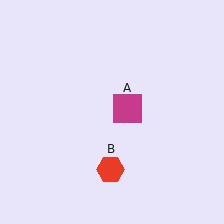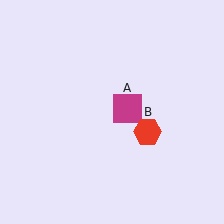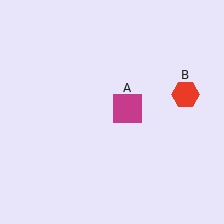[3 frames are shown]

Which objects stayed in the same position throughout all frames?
Magenta square (object A) remained stationary.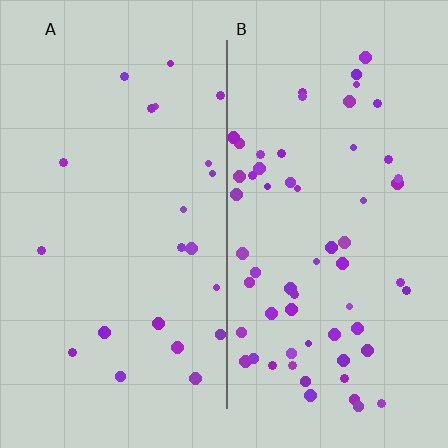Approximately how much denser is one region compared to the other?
Approximately 2.8× — region B over region A.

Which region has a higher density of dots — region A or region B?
B (the right).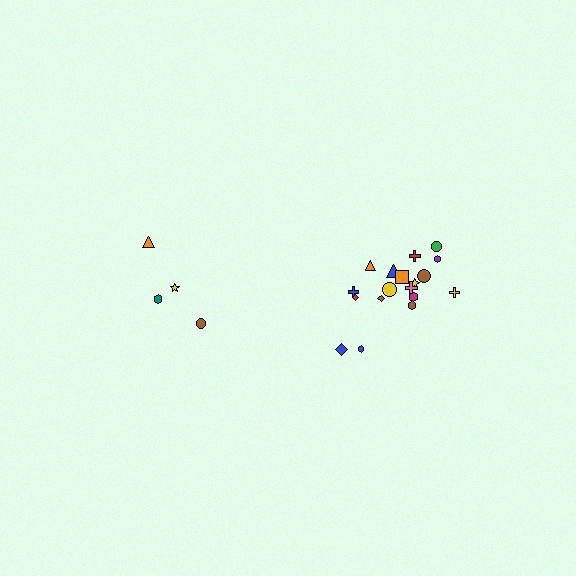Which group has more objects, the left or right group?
The right group.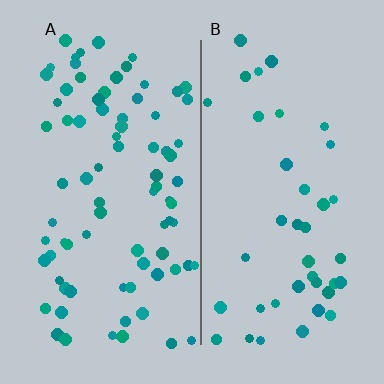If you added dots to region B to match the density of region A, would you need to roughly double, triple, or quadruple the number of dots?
Approximately double.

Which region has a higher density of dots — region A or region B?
A (the left).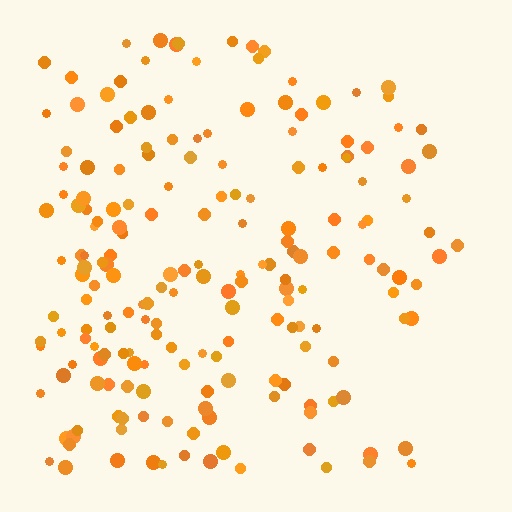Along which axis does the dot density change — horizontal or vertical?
Horizontal.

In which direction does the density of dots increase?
From right to left, with the left side densest.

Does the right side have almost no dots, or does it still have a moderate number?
Still a moderate number, just noticeably fewer than the left.